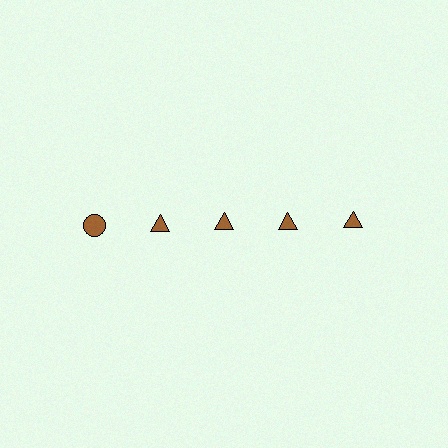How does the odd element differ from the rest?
It has a different shape: circle instead of triangle.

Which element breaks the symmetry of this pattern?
The brown circle in the top row, leftmost column breaks the symmetry. All other shapes are brown triangles.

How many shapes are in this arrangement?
There are 5 shapes arranged in a grid pattern.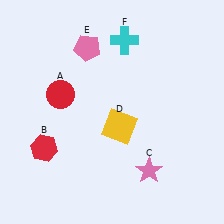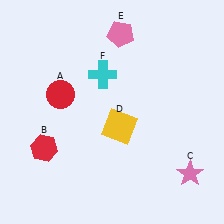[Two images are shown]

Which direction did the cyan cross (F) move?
The cyan cross (F) moved down.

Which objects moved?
The objects that moved are: the pink star (C), the pink pentagon (E), the cyan cross (F).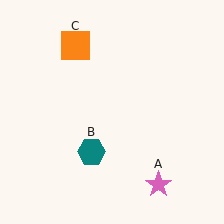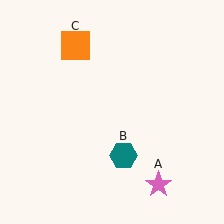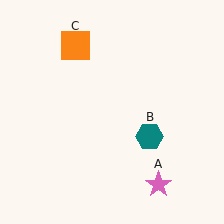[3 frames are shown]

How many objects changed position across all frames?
1 object changed position: teal hexagon (object B).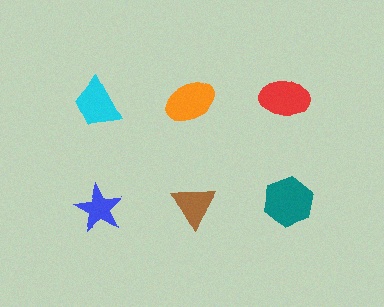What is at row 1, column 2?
An orange ellipse.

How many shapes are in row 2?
3 shapes.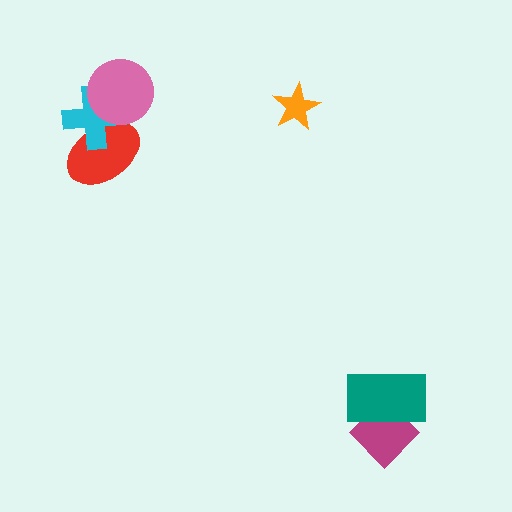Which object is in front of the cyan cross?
The pink circle is in front of the cyan cross.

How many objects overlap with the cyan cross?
2 objects overlap with the cyan cross.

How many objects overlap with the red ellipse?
2 objects overlap with the red ellipse.